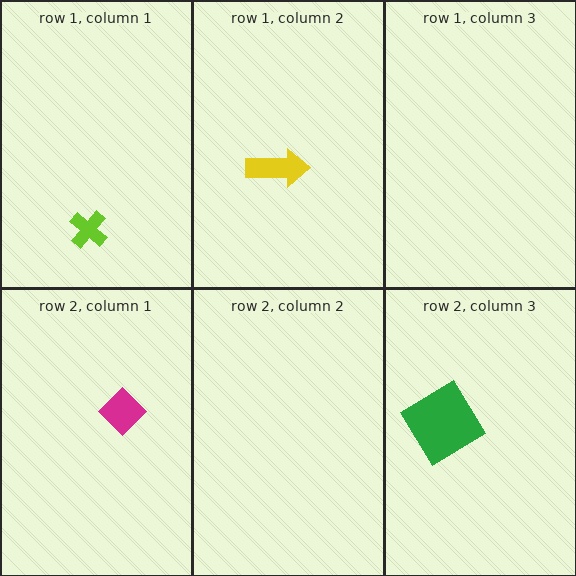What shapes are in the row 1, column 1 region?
The lime cross.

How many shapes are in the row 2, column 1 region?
1.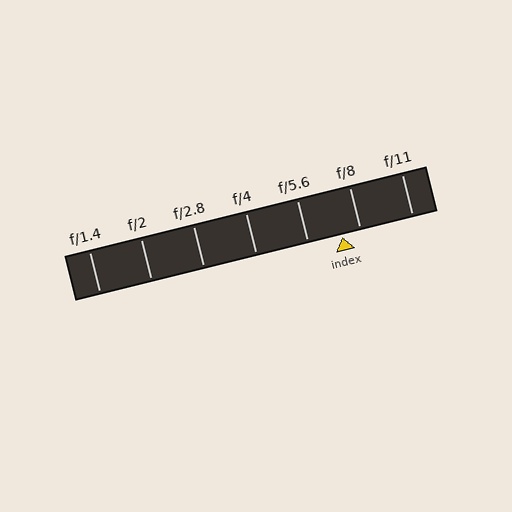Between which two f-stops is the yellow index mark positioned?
The index mark is between f/5.6 and f/8.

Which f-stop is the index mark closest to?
The index mark is closest to f/8.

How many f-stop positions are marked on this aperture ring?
There are 7 f-stop positions marked.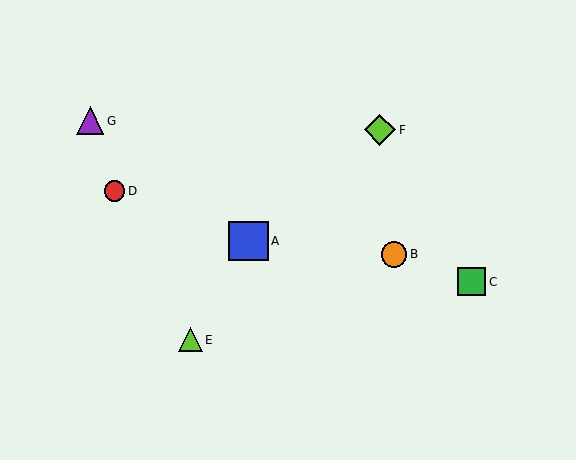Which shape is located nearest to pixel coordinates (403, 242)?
The orange circle (labeled B) at (394, 254) is nearest to that location.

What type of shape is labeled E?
Shape E is a lime triangle.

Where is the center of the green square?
The center of the green square is at (472, 282).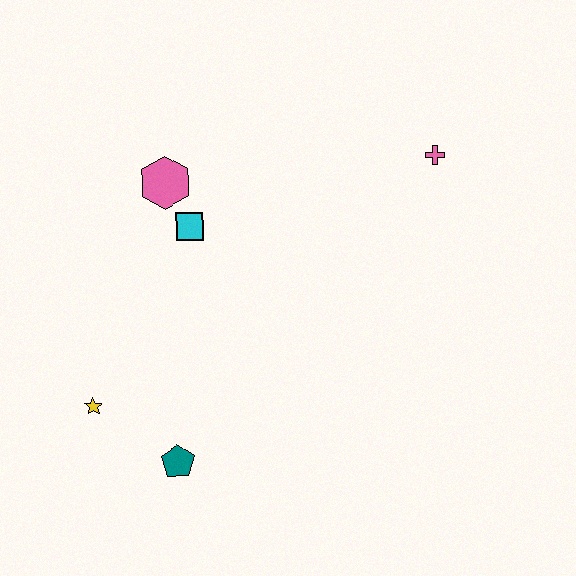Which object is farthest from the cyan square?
The pink cross is farthest from the cyan square.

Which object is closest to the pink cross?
The cyan square is closest to the pink cross.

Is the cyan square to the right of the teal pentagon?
Yes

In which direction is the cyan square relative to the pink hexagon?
The cyan square is below the pink hexagon.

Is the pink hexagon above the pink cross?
No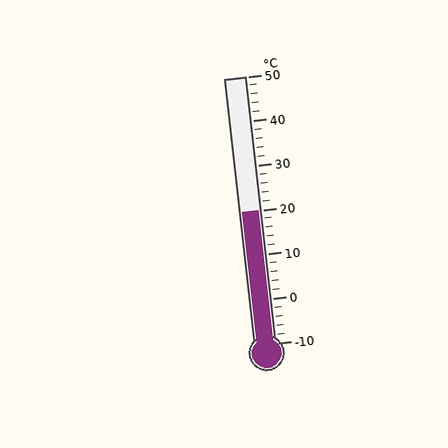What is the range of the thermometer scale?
The thermometer scale ranges from -10°C to 50°C.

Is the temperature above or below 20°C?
The temperature is at 20°C.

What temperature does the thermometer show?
The thermometer shows approximately 20°C.